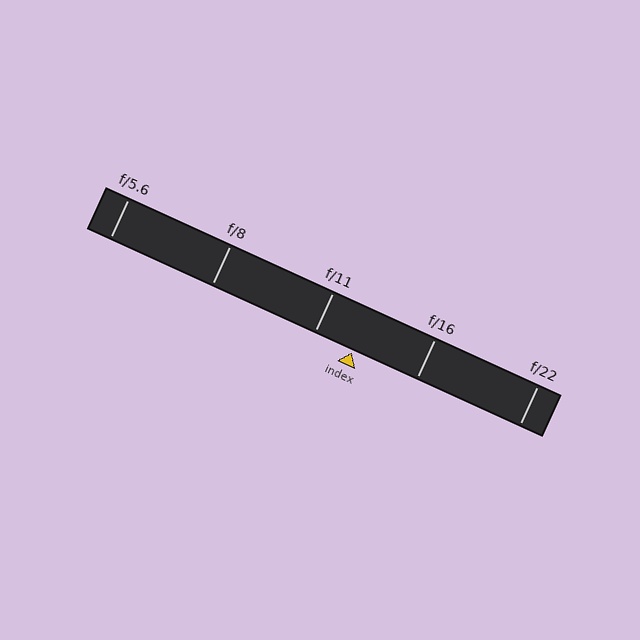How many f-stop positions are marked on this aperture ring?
There are 5 f-stop positions marked.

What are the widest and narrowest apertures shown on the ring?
The widest aperture shown is f/5.6 and the narrowest is f/22.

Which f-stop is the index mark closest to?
The index mark is closest to f/11.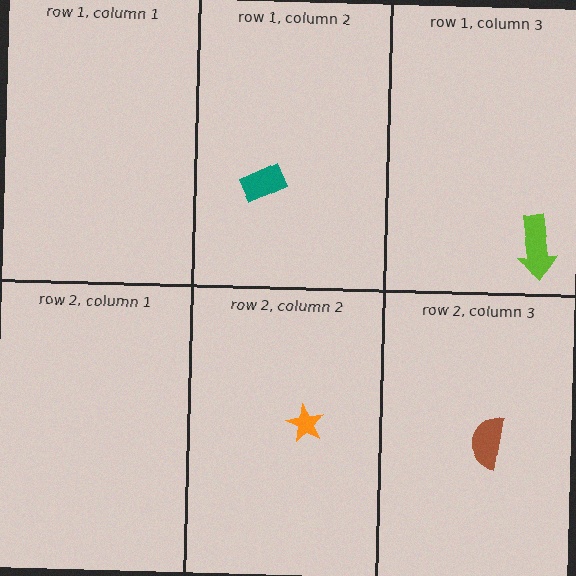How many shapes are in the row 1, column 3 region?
1.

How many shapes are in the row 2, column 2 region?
1.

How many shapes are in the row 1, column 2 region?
1.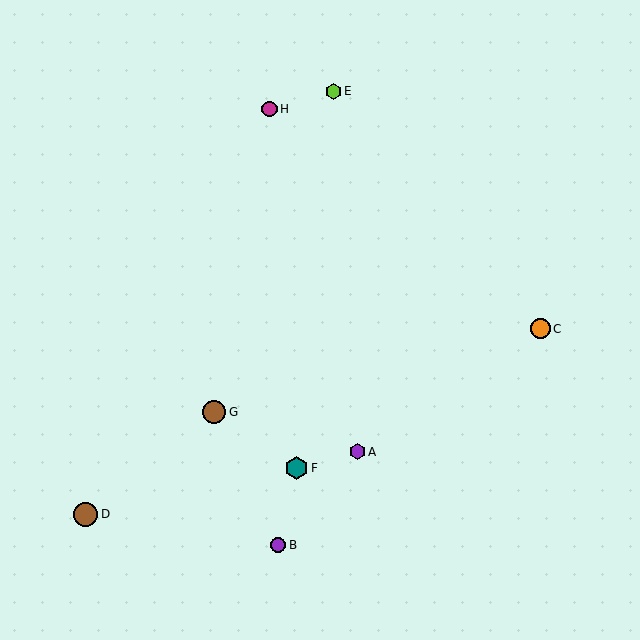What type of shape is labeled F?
Shape F is a teal hexagon.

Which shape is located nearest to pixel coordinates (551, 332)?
The orange circle (labeled C) at (541, 329) is nearest to that location.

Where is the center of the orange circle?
The center of the orange circle is at (541, 329).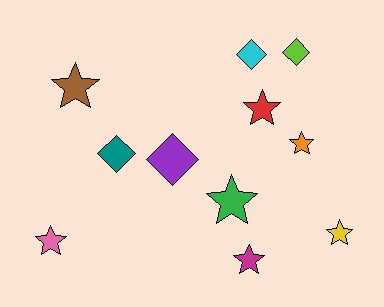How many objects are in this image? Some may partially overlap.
There are 11 objects.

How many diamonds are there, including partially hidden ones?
There are 4 diamonds.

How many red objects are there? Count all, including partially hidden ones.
There is 1 red object.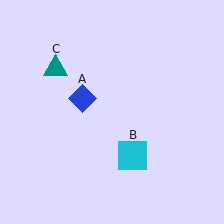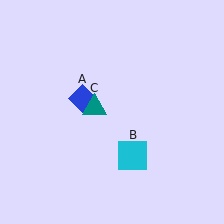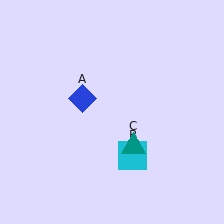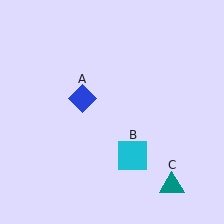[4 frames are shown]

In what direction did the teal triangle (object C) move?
The teal triangle (object C) moved down and to the right.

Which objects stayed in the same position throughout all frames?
Blue diamond (object A) and cyan square (object B) remained stationary.